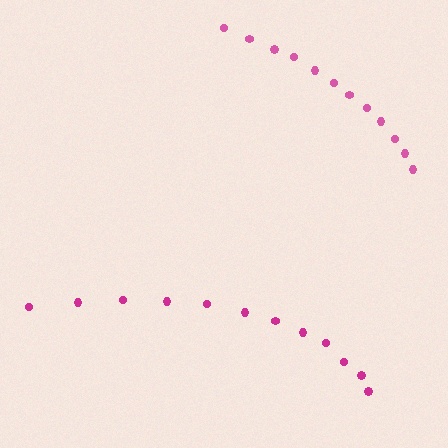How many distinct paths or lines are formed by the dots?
There are 2 distinct paths.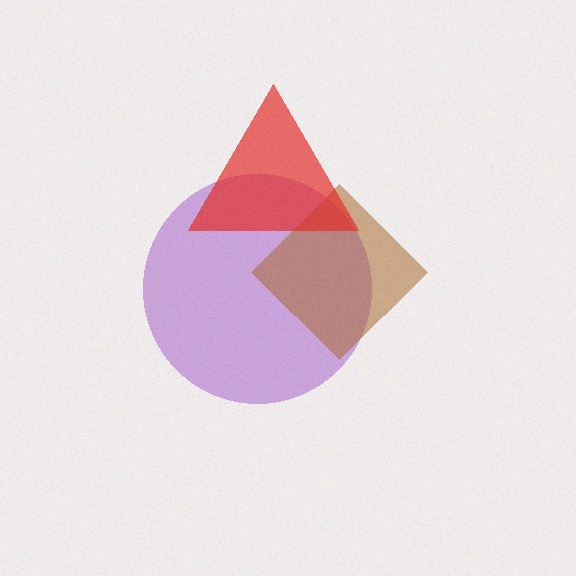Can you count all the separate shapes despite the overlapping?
Yes, there are 3 separate shapes.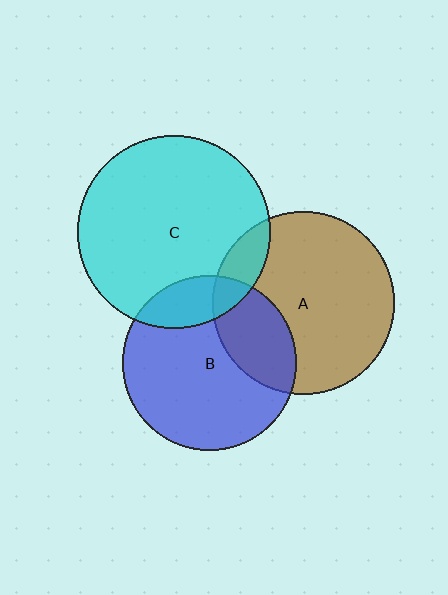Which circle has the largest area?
Circle C (cyan).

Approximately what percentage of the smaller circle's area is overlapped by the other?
Approximately 15%.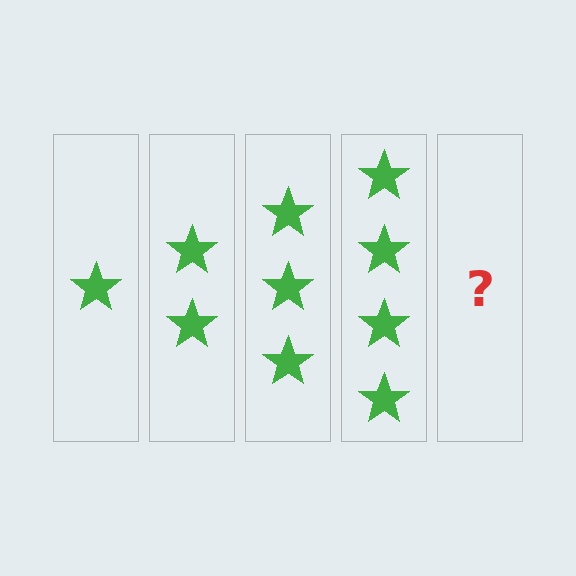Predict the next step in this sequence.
The next step is 5 stars.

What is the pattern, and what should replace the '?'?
The pattern is that each step adds one more star. The '?' should be 5 stars.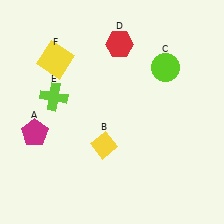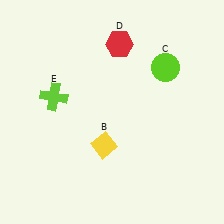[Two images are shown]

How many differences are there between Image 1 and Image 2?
There are 2 differences between the two images.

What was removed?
The yellow square (F), the magenta pentagon (A) were removed in Image 2.